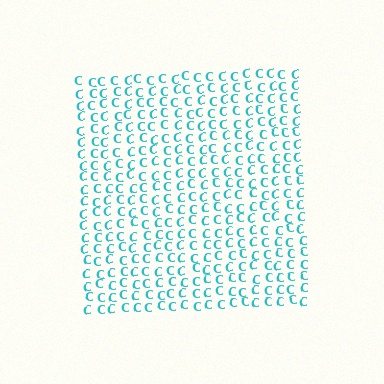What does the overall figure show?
The overall figure shows a square.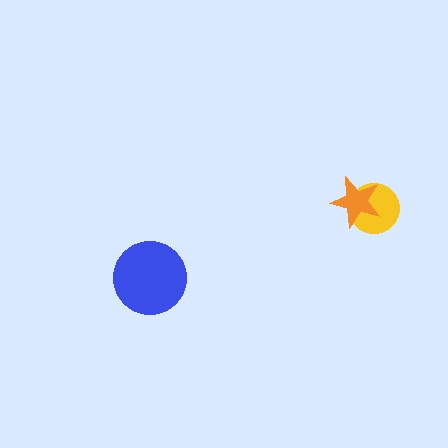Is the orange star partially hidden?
No, no other shape covers it.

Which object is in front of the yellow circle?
The orange star is in front of the yellow circle.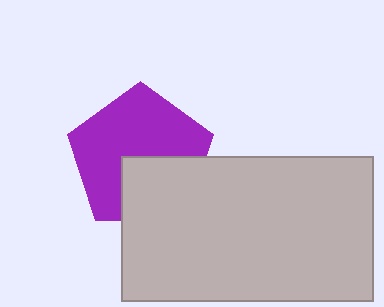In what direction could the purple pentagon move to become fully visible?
The purple pentagon could move up. That would shift it out from behind the light gray rectangle entirely.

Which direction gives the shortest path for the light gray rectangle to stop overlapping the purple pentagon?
Moving down gives the shortest separation.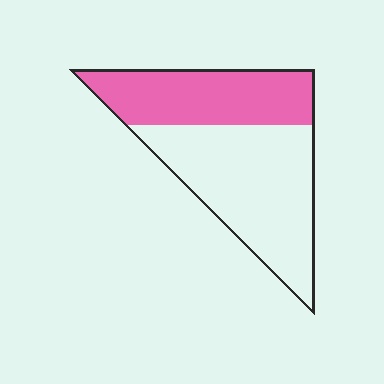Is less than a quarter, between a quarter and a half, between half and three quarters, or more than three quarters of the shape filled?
Between a quarter and a half.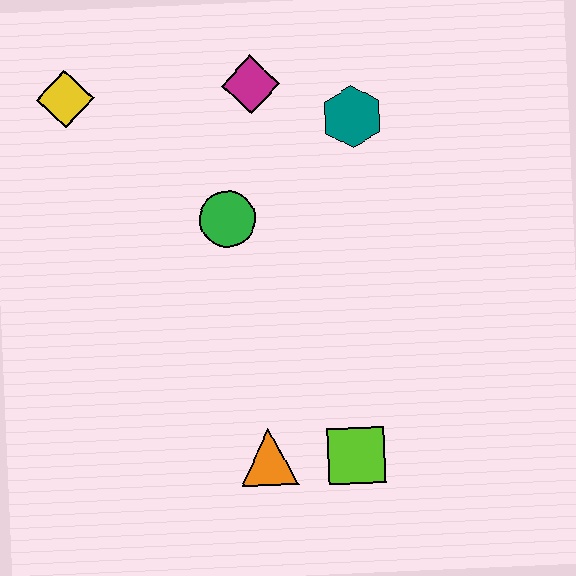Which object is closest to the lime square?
The orange triangle is closest to the lime square.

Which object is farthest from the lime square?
The yellow diamond is farthest from the lime square.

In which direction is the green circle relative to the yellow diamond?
The green circle is to the right of the yellow diamond.